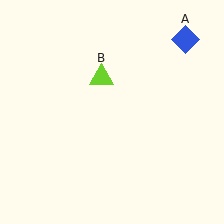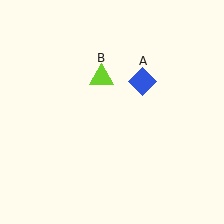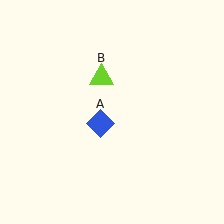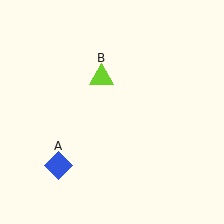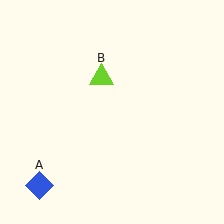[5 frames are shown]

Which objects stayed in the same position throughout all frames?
Lime triangle (object B) remained stationary.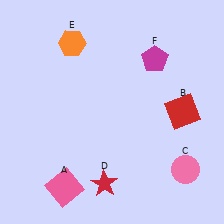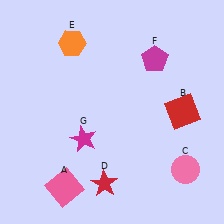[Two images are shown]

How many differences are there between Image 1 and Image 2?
There is 1 difference between the two images.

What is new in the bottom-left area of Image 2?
A magenta star (G) was added in the bottom-left area of Image 2.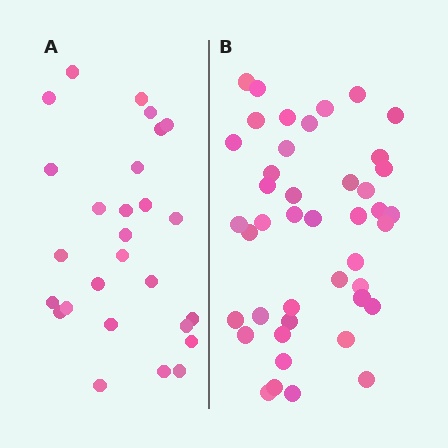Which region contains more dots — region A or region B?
Region B (the right region) has more dots.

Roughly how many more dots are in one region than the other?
Region B has approximately 15 more dots than region A.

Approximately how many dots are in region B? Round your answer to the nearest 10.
About 40 dots. (The exact count is 43, which rounds to 40.)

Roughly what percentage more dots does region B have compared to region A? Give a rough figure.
About 60% more.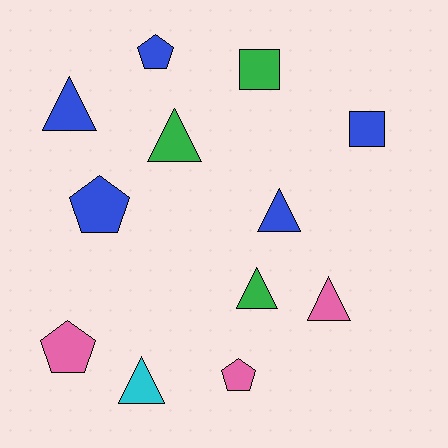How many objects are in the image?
There are 12 objects.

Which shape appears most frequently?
Triangle, with 6 objects.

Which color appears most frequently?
Blue, with 5 objects.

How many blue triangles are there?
There are 2 blue triangles.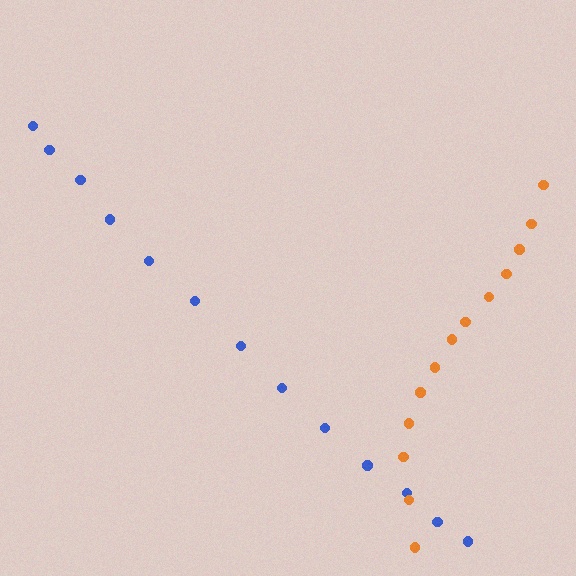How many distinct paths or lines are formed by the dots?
There are 2 distinct paths.